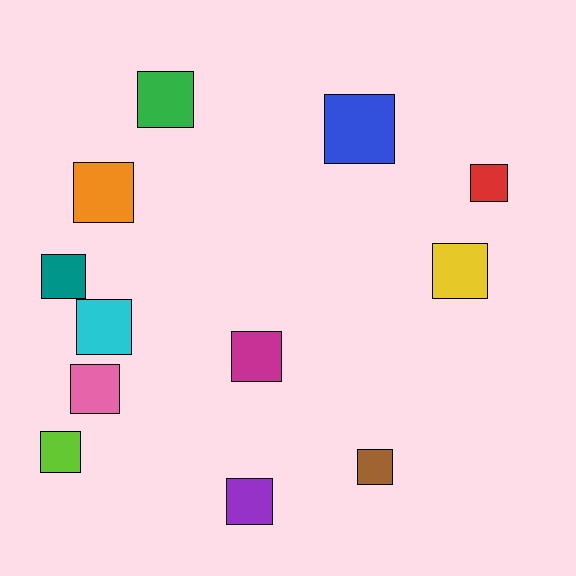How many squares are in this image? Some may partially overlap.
There are 12 squares.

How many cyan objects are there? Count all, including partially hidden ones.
There is 1 cyan object.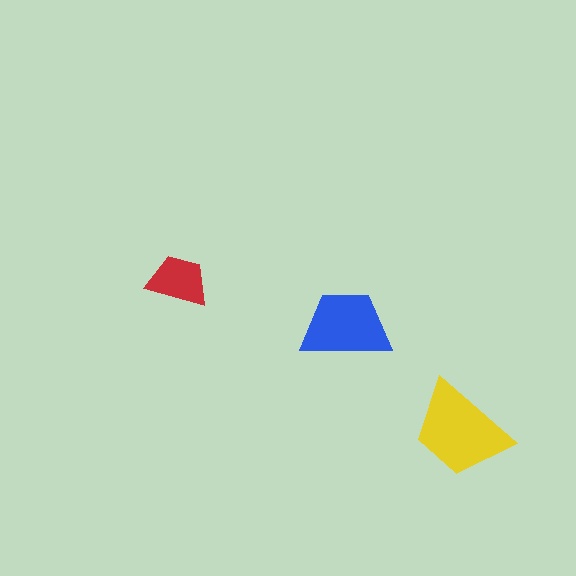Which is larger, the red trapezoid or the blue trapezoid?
The blue one.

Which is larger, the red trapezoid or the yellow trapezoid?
The yellow one.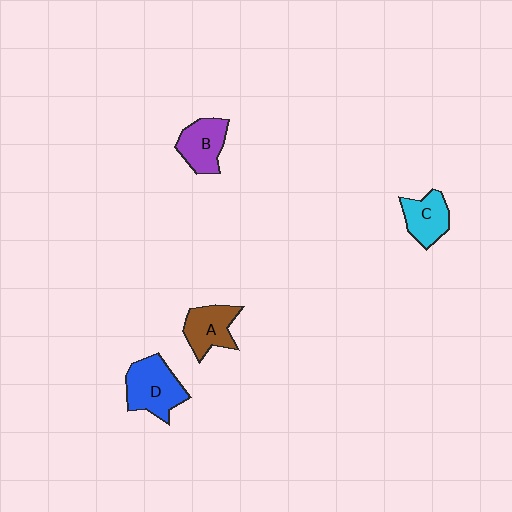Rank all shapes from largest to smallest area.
From largest to smallest: D (blue), A (brown), B (purple), C (cyan).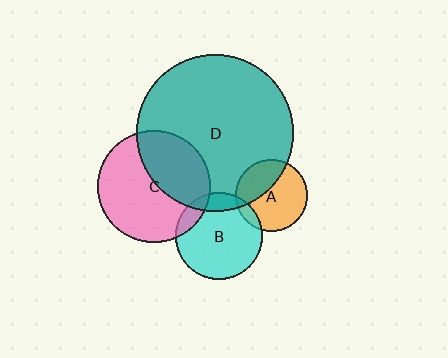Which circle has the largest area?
Circle D (teal).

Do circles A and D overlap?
Yes.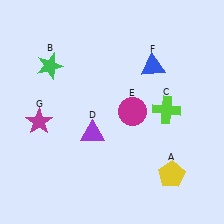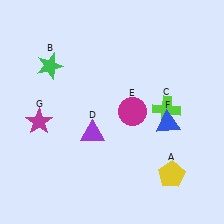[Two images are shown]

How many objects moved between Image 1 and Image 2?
1 object moved between the two images.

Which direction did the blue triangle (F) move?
The blue triangle (F) moved down.